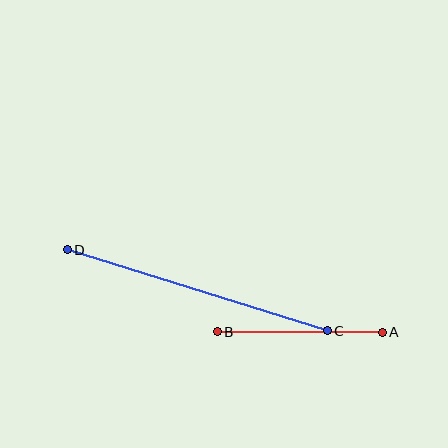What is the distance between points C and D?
The distance is approximately 273 pixels.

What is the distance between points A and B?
The distance is approximately 165 pixels.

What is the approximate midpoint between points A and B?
The midpoint is at approximately (300, 332) pixels.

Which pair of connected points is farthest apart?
Points C and D are farthest apart.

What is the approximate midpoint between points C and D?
The midpoint is at approximately (197, 290) pixels.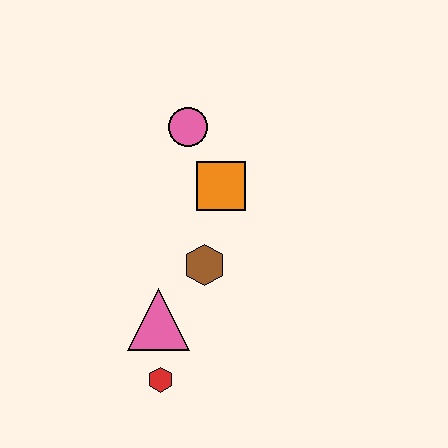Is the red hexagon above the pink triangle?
No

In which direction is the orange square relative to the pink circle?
The orange square is below the pink circle.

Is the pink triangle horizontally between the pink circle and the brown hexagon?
No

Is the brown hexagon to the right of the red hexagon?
Yes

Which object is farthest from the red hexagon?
The pink circle is farthest from the red hexagon.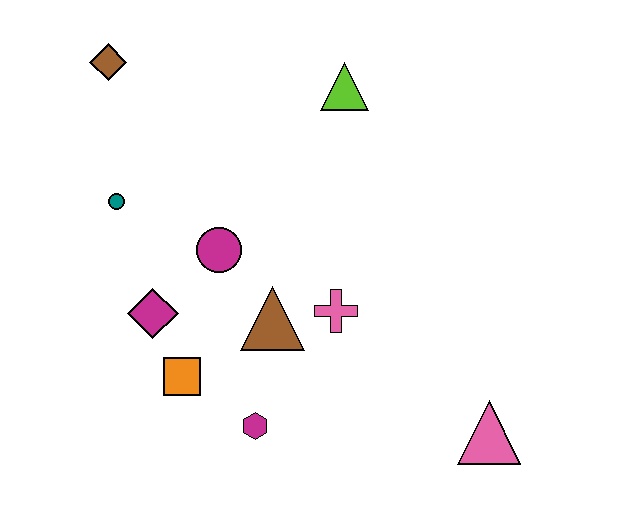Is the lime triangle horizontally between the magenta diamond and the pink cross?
No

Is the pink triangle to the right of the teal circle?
Yes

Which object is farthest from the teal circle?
The pink triangle is farthest from the teal circle.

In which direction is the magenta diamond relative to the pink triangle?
The magenta diamond is to the left of the pink triangle.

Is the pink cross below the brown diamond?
Yes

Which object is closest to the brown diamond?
The teal circle is closest to the brown diamond.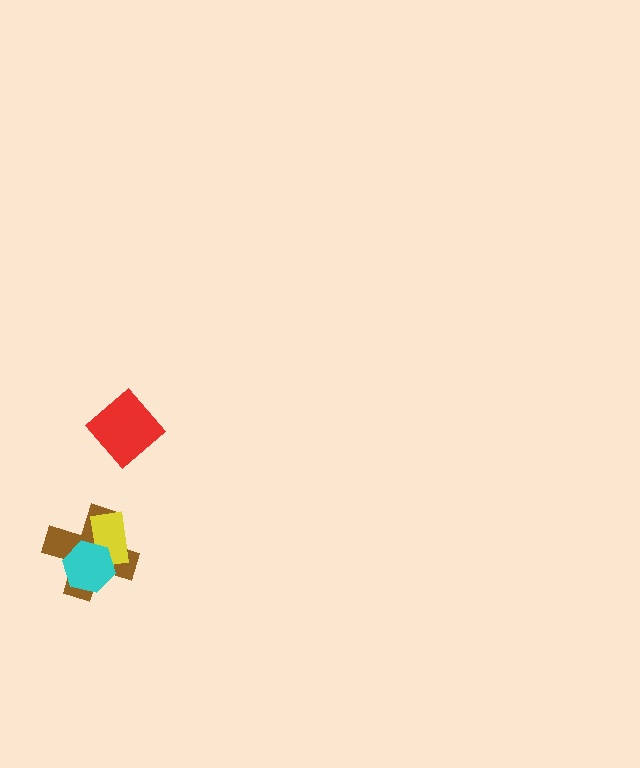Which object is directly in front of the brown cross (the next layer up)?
The yellow rectangle is directly in front of the brown cross.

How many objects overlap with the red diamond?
0 objects overlap with the red diamond.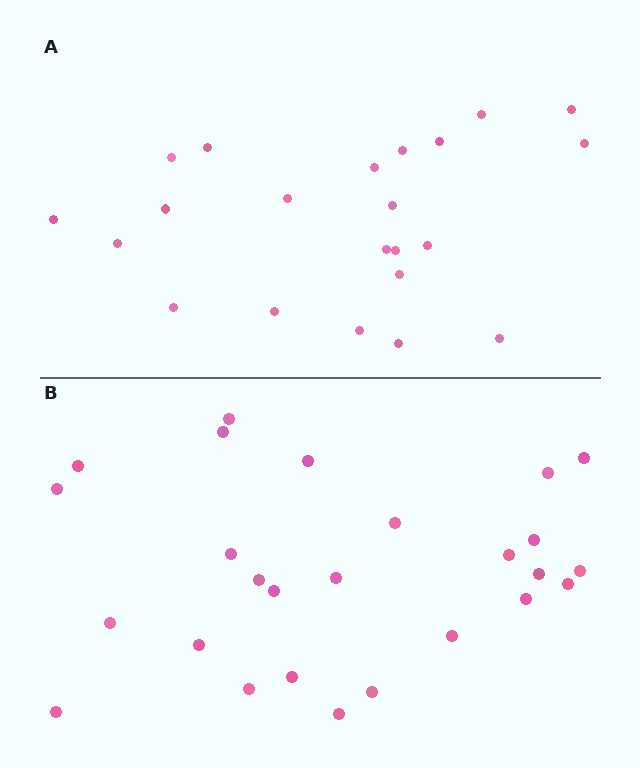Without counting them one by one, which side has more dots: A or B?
Region B (the bottom region) has more dots.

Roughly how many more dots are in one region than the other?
Region B has about 4 more dots than region A.